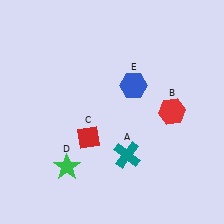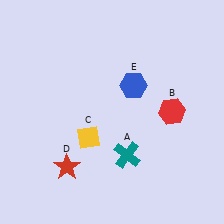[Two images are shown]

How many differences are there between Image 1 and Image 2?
There are 2 differences between the two images.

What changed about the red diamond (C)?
In Image 1, C is red. In Image 2, it changed to yellow.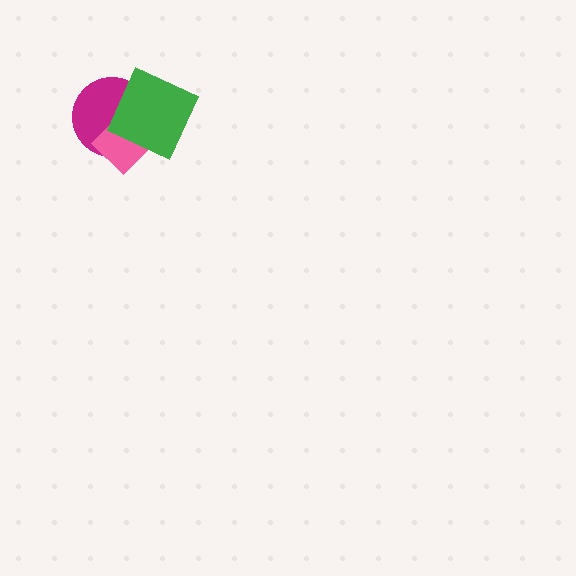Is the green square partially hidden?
No, no other shape covers it.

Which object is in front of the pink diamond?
The green square is in front of the pink diamond.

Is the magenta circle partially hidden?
Yes, it is partially covered by another shape.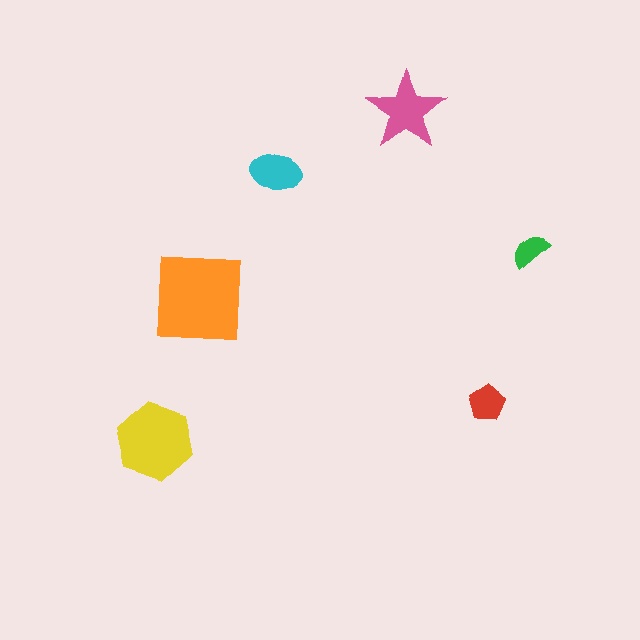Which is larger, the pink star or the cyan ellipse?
The pink star.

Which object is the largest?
The orange square.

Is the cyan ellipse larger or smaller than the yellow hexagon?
Smaller.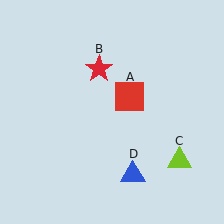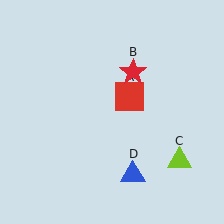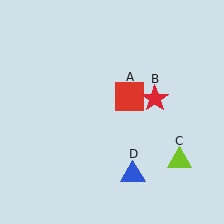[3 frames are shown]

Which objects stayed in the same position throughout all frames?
Red square (object A) and lime triangle (object C) and blue triangle (object D) remained stationary.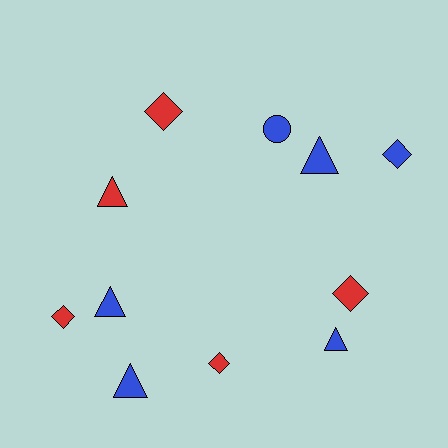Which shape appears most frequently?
Triangle, with 5 objects.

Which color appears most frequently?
Blue, with 6 objects.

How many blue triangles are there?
There are 4 blue triangles.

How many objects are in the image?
There are 11 objects.